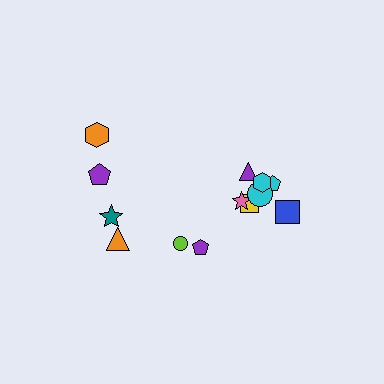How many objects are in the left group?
There are 5 objects.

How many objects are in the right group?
There are 8 objects.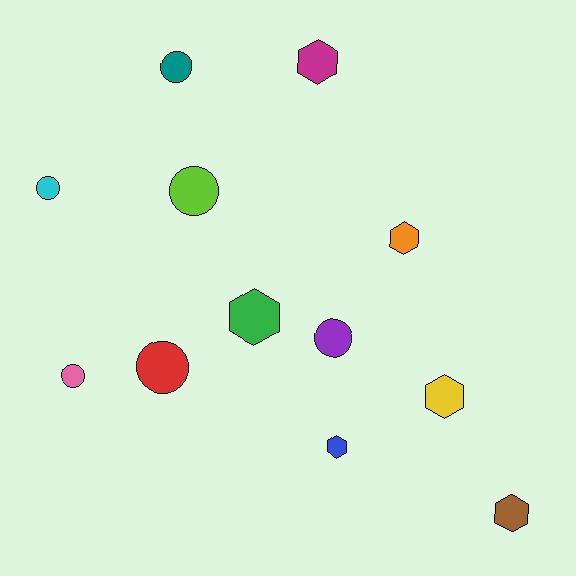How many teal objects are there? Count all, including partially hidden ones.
There is 1 teal object.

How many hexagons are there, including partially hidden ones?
There are 6 hexagons.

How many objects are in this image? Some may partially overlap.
There are 12 objects.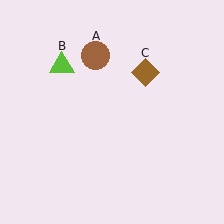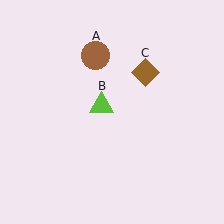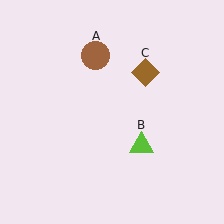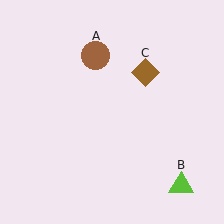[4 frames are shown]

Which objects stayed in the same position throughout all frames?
Brown circle (object A) and brown diamond (object C) remained stationary.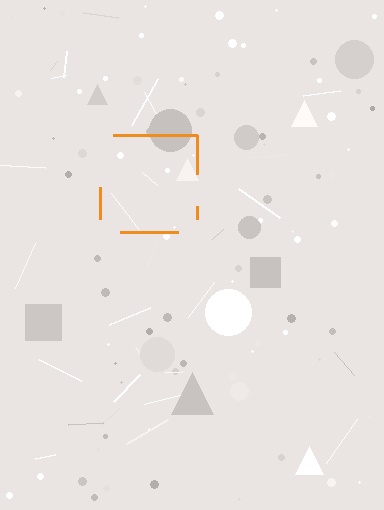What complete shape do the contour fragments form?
The contour fragments form a square.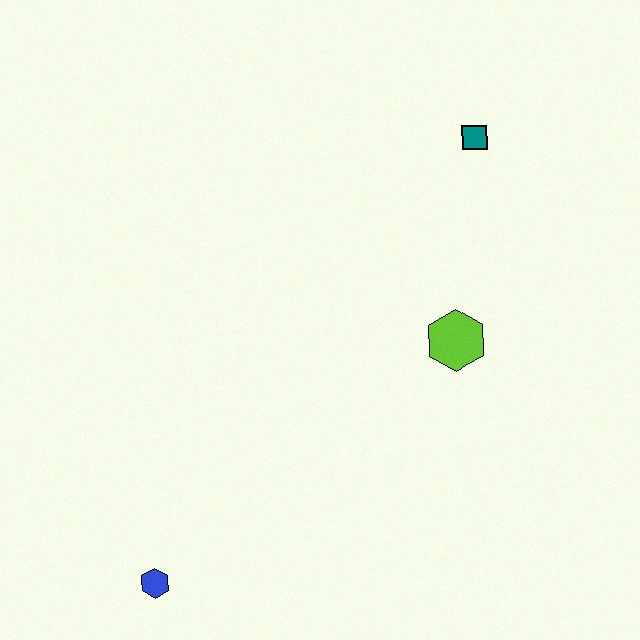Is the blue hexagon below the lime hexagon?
Yes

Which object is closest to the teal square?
The lime hexagon is closest to the teal square.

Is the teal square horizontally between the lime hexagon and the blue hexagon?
No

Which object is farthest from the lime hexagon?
The blue hexagon is farthest from the lime hexagon.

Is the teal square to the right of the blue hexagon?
Yes